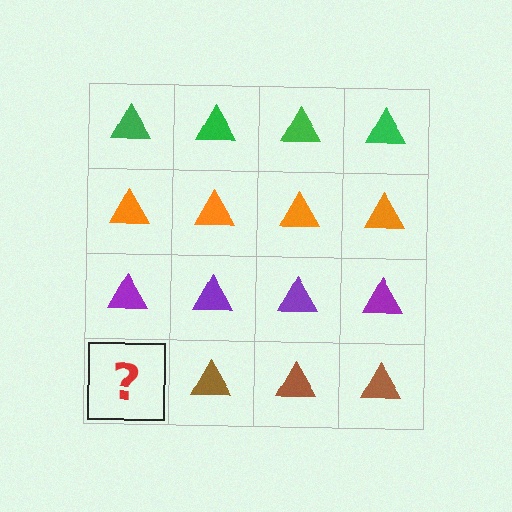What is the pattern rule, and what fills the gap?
The rule is that each row has a consistent color. The gap should be filled with a brown triangle.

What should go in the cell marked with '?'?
The missing cell should contain a brown triangle.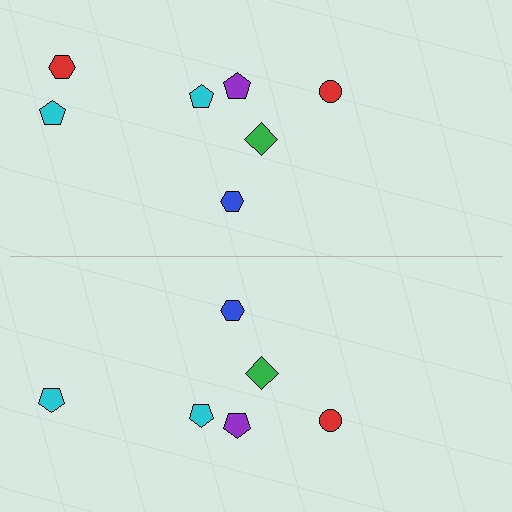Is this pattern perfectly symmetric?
No, the pattern is not perfectly symmetric. A red hexagon is missing from the bottom side.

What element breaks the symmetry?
A red hexagon is missing from the bottom side.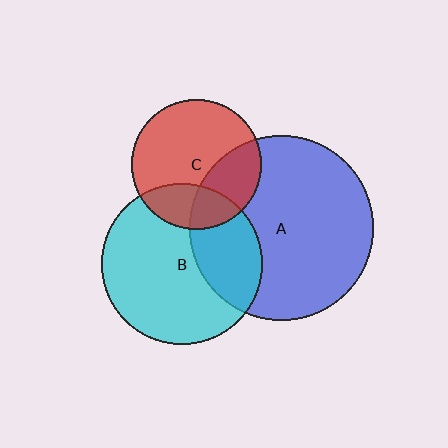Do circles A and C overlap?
Yes.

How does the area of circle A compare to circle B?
Approximately 1.3 times.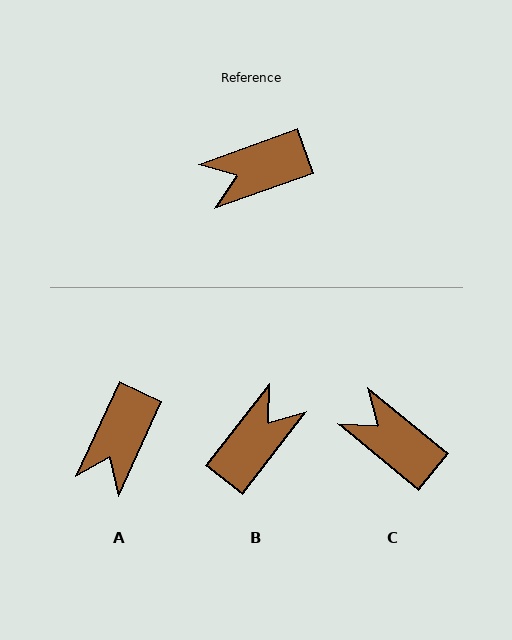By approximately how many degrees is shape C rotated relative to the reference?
Approximately 60 degrees clockwise.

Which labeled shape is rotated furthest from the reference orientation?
B, about 148 degrees away.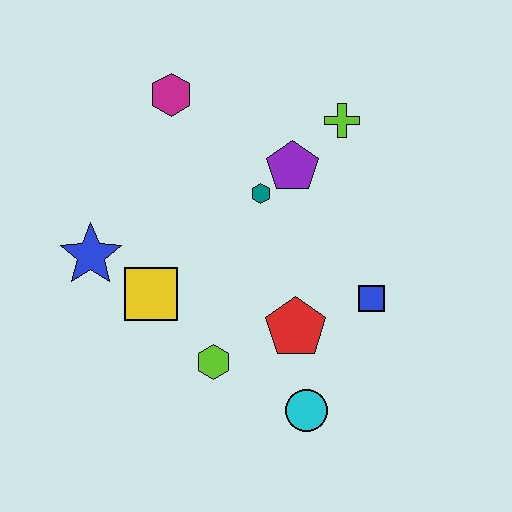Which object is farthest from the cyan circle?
The magenta hexagon is farthest from the cyan circle.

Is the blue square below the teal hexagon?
Yes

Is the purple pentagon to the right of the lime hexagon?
Yes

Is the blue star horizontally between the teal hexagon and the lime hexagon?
No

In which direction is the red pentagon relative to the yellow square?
The red pentagon is to the right of the yellow square.